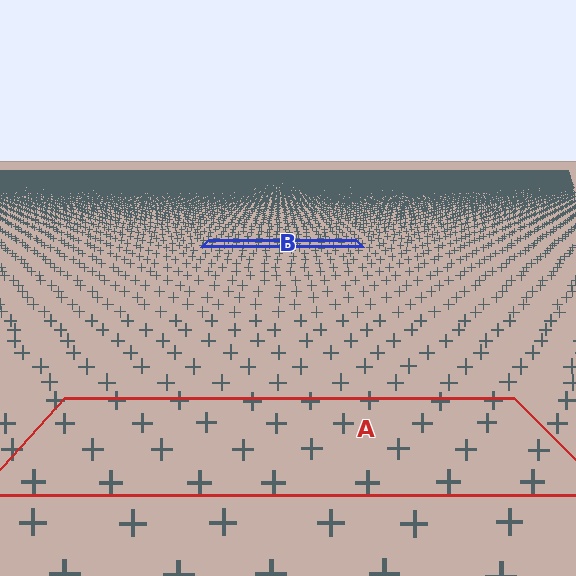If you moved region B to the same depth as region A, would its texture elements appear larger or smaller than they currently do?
They would appear larger. At a closer depth, the same texture elements are projected at a bigger on-screen size.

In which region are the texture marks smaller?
The texture marks are smaller in region B, because it is farther away.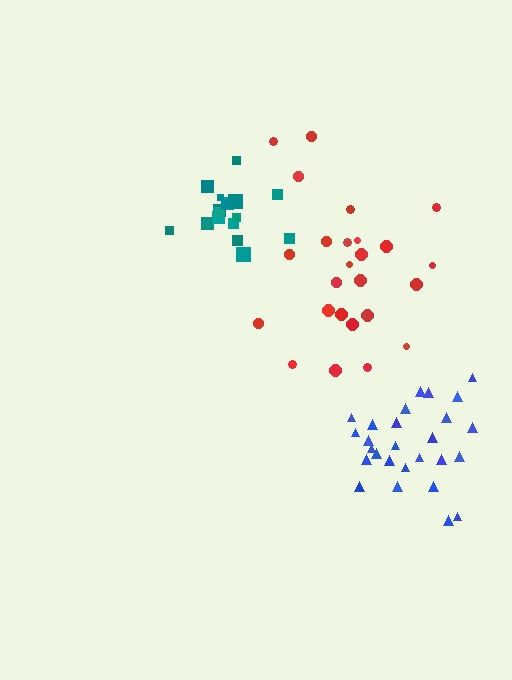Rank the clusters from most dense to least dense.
teal, blue, red.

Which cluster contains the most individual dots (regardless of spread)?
Blue (27).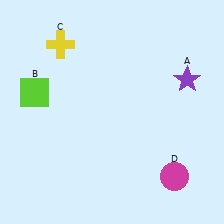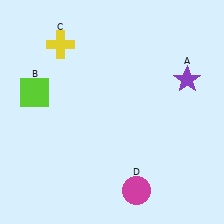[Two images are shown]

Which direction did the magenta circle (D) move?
The magenta circle (D) moved left.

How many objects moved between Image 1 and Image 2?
1 object moved between the two images.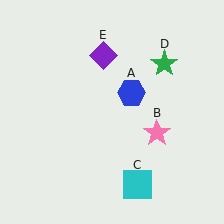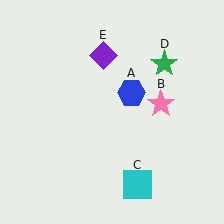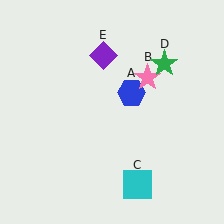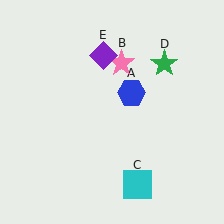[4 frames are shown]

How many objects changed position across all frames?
1 object changed position: pink star (object B).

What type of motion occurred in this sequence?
The pink star (object B) rotated counterclockwise around the center of the scene.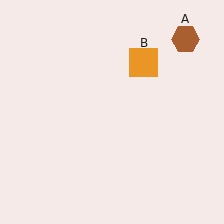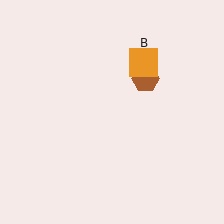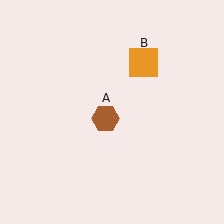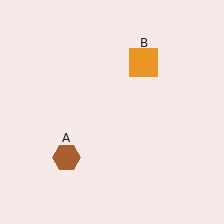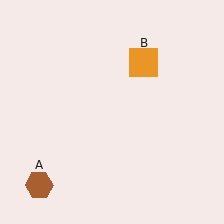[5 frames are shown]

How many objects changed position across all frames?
1 object changed position: brown hexagon (object A).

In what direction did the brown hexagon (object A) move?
The brown hexagon (object A) moved down and to the left.